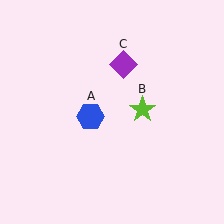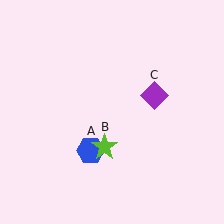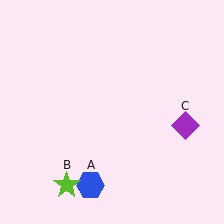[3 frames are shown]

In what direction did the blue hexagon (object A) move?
The blue hexagon (object A) moved down.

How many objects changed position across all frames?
3 objects changed position: blue hexagon (object A), lime star (object B), purple diamond (object C).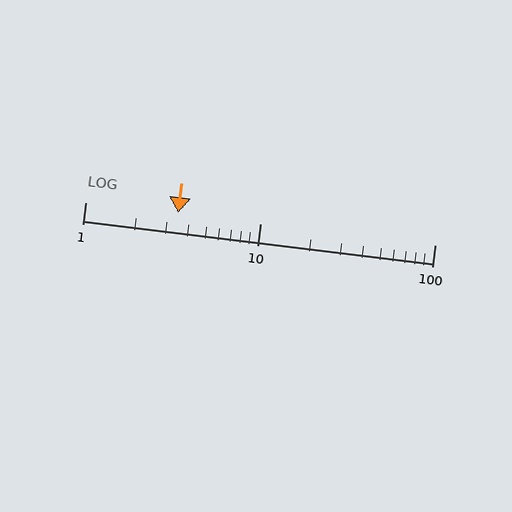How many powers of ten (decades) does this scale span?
The scale spans 2 decades, from 1 to 100.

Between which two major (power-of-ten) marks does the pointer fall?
The pointer is between 1 and 10.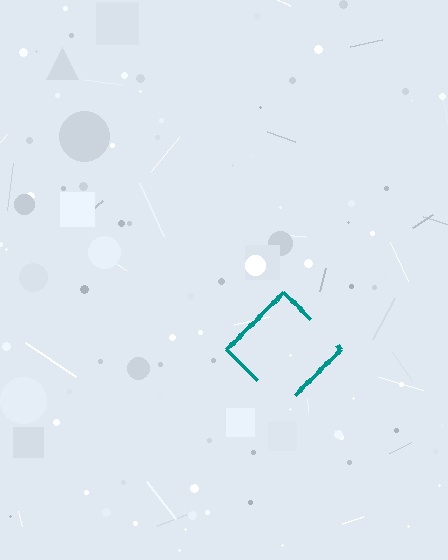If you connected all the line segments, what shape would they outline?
They would outline a diamond.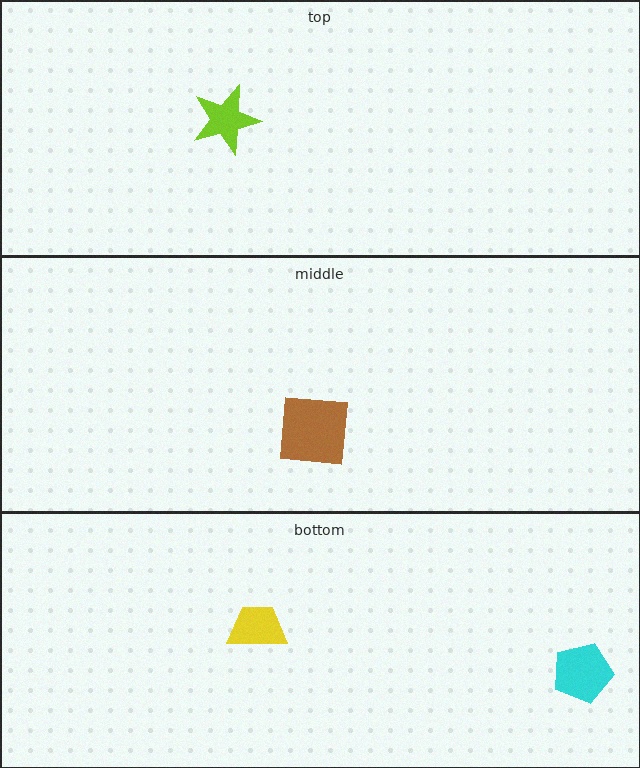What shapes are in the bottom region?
The cyan pentagon, the yellow trapezoid.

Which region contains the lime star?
The top region.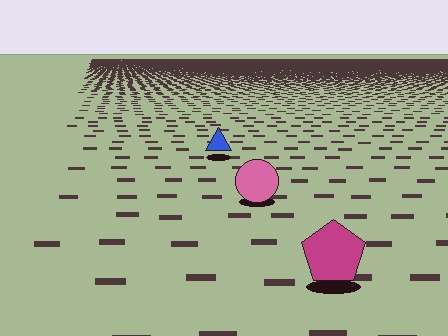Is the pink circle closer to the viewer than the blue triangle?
Yes. The pink circle is closer — you can tell from the texture gradient: the ground texture is coarser near it.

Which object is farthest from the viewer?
The blue triangle is farthest from the viewer. It appears smaller and the ground texture around it is denser.